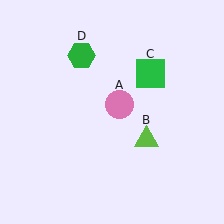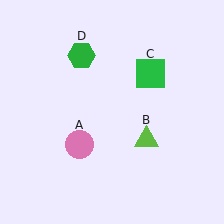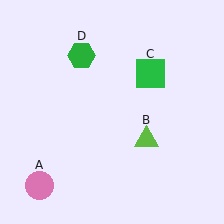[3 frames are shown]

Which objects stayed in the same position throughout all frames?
Lime triangle (object B) and green square (object C) and green hexagon (object D) remained stationary.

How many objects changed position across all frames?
1 object changed position: pink circle (object A).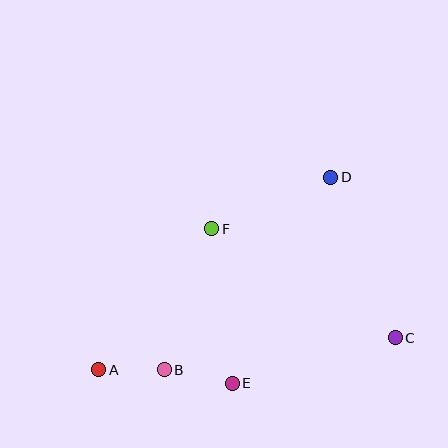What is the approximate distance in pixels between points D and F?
The distance between D and F is approximately 130 pixels.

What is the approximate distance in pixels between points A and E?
The distance between A and E is approximately 134 pixels.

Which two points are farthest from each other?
Points A and D are farthest from each other.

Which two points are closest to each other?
Points A and B are closest to each other.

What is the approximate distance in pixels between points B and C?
The distance between B and C is approximately 233 pixels.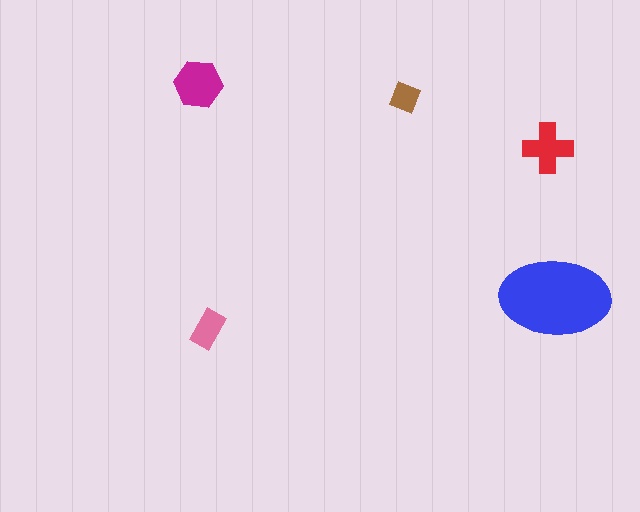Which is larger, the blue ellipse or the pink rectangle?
The blue ellipse.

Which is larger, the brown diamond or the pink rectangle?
The pink rectangle.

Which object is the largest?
The blue ellipse.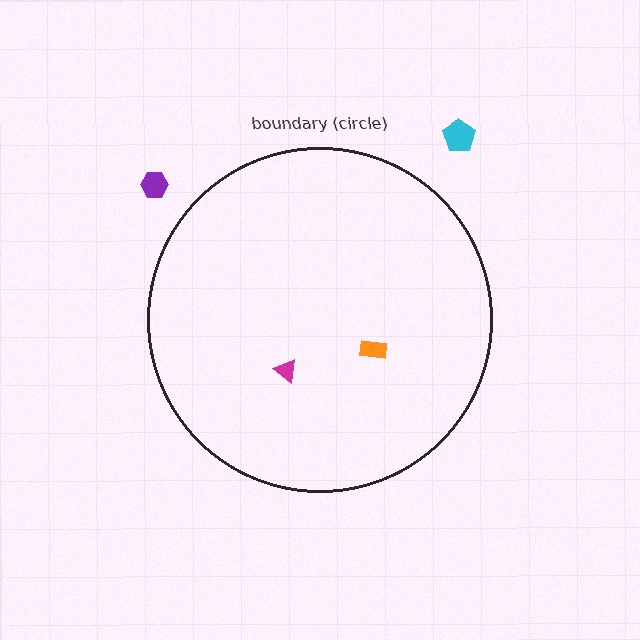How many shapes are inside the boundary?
2 inside, 2 outside.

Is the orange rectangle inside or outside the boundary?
Inside.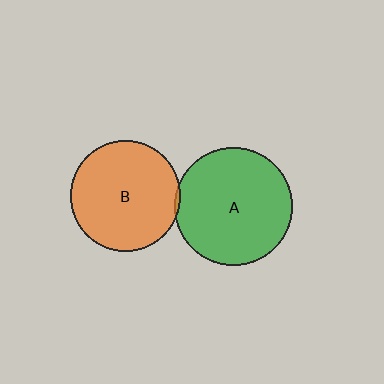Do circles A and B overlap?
Yes.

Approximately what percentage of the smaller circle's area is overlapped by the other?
Approximately 5%.